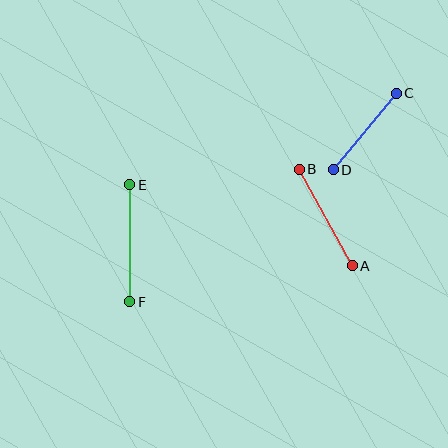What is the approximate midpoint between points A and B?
The midpoint is at approximately (326, 218) pixels.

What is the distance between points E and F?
The distance is approximately 117 pixels.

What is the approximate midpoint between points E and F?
The midpoint is at approximately (130, 243) pixels.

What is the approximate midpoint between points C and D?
The midpoint is at approximately (365, 131) pixels.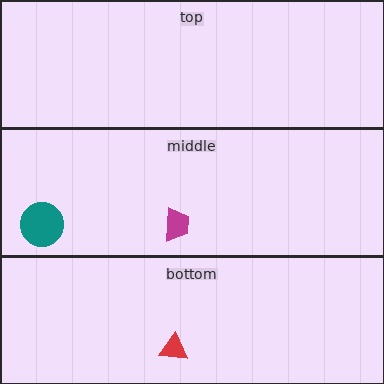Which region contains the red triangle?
The bottom region.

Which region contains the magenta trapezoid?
The middle region.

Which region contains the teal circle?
The middle region.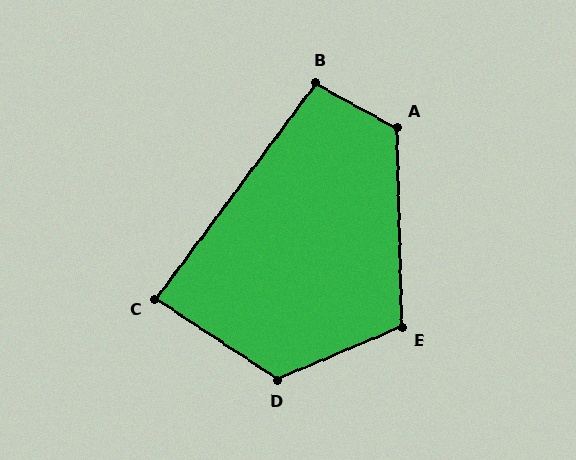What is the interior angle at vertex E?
Approximately 112 degrees (obtuse).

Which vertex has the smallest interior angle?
C, at approximately 87 degrees.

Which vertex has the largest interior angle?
D, at approximately 124 degrees.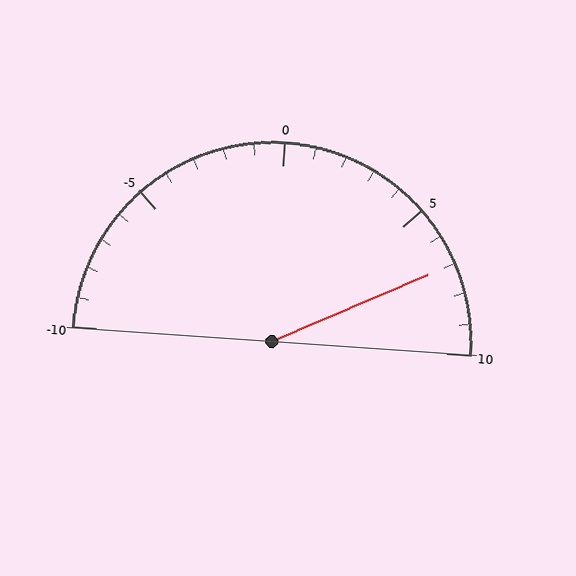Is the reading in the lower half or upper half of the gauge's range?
The reading is in the upper half of the range (-10 to 10).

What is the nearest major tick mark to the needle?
The nearest major tick mark is 5.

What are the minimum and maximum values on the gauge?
The gauge ranges from -10 to 10.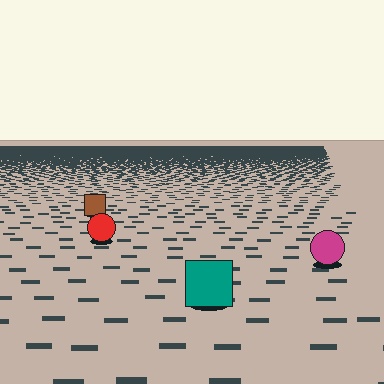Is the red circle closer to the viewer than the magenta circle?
No. The magenta circle is closer — you can tell from the texture gradient: the ground texture is coarser near it.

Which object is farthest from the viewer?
The brown square is farthest from the viewer. It appears smaller and the ground texture around it is denser.